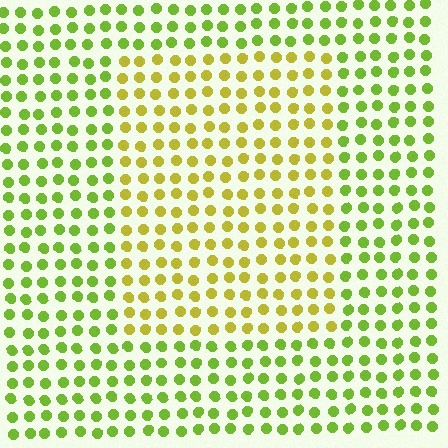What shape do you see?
I see a rectangle.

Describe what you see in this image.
The image is filled with small lime elements in a uniform arrangement. A rectangle-shaped region is visible where the elements are tinted to a slightly different hue, forming a subtle color boundary.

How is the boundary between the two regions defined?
The boundary is defined purely by a slight shift in hue (about 33 degrees). Spacing, size, and orientation are identical on both sides.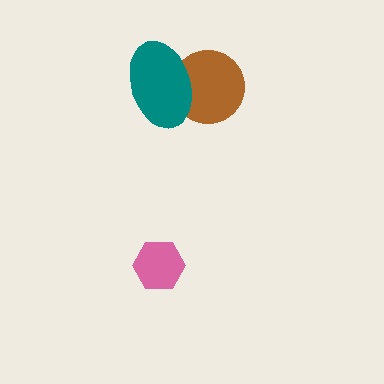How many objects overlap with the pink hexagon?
0 objects overlap with the pink hexagon.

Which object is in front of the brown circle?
The teal ellipse is in front of the brown circle.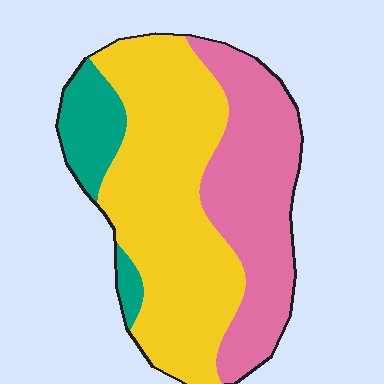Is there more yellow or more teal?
Yellow.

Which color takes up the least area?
Teal, at roughly 10%.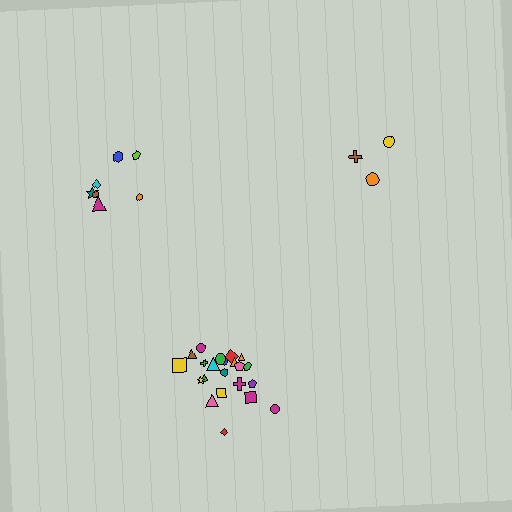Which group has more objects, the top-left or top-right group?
The top-left group.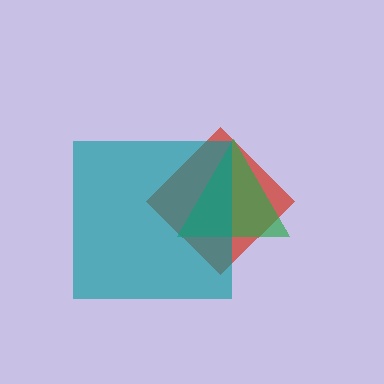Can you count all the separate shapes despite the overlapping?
Yes, there are 3 separate shapes.